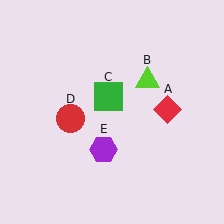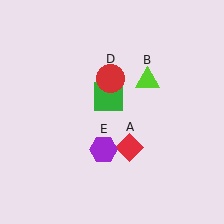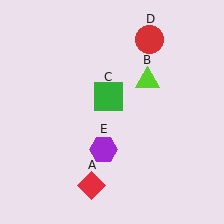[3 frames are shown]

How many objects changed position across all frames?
2 objects changed position: red diamond (object A), red circle (object D).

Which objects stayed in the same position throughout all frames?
Lime triangle (object B) and green square (object C) and purple hexagon (object E) remained stationary.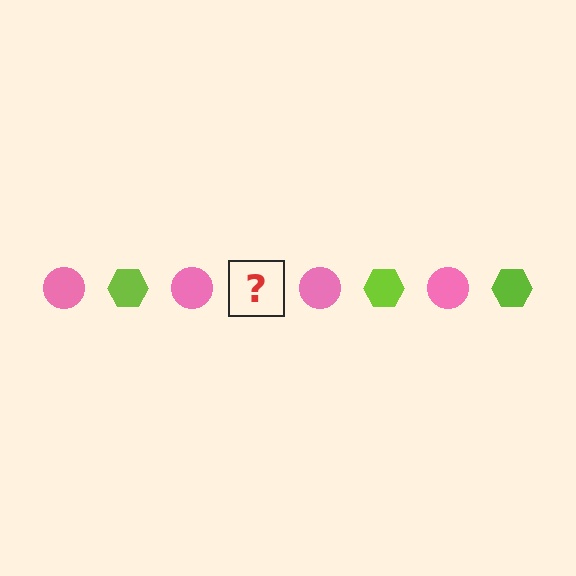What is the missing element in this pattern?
The missing element is a lime hexagon.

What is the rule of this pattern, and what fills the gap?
The rule is that the pattern alternates between pink circle and lime hexagon. The gap should be filled with a lime hexagon.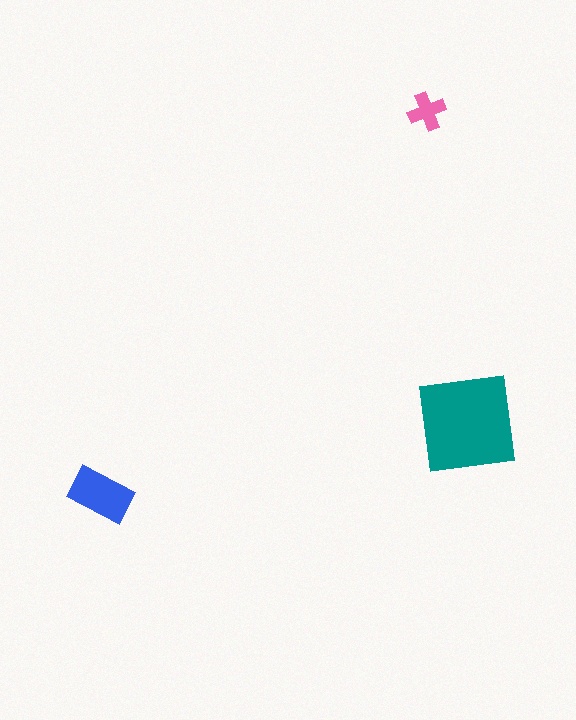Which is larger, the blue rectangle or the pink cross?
The blue rectangle.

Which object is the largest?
The teal square.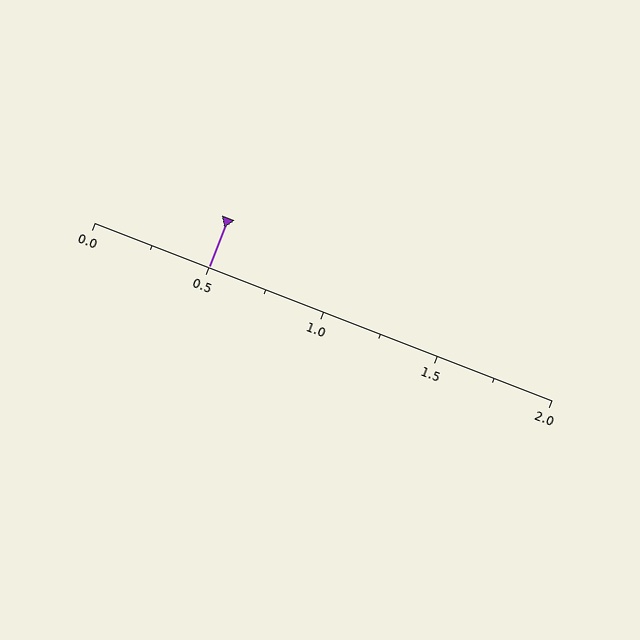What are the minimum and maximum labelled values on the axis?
The axis runs from 0.0 to 2.0.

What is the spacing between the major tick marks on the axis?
The major ticks are spaced 0.5 apart.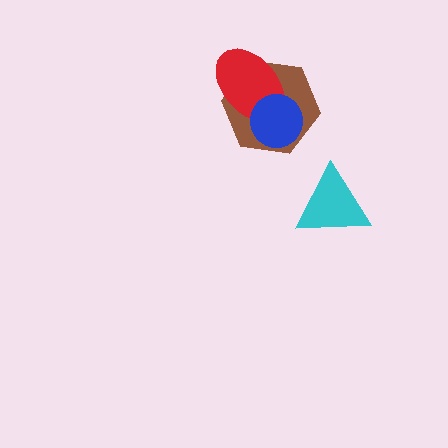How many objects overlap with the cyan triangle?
0 objects overlap with the cyan triangle.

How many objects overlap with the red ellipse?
2 objects overlap with the red ellipse.